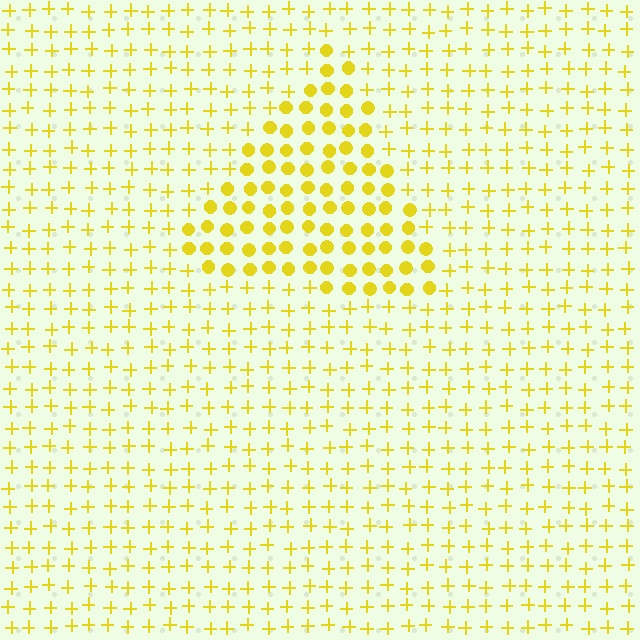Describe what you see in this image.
The image is filled with small yellow elements arranged in a uniform grid. A triangle-shaped region contains circles, while the surrounding area contains plus signs. The boundary is defined purely by the change in element shape.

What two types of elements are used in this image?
The image uses circles inside the triangle region and plus signs outside it.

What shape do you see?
I see a triangle.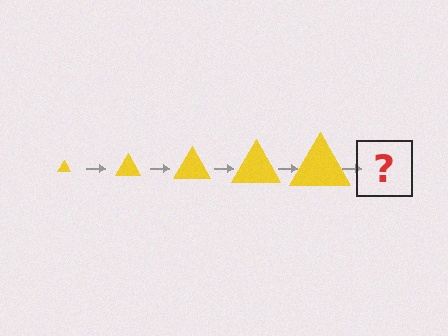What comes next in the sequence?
The next element should be a yellow triangle, larger than the previous one.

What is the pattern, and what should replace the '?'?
The pattern is that the triangle gets progressively larger each step. The '?' should be a yellow triangle, larger than the previous one.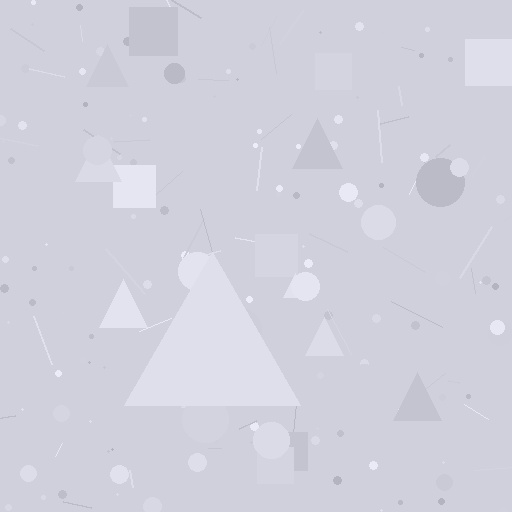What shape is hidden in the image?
A triangle is hidden in the image.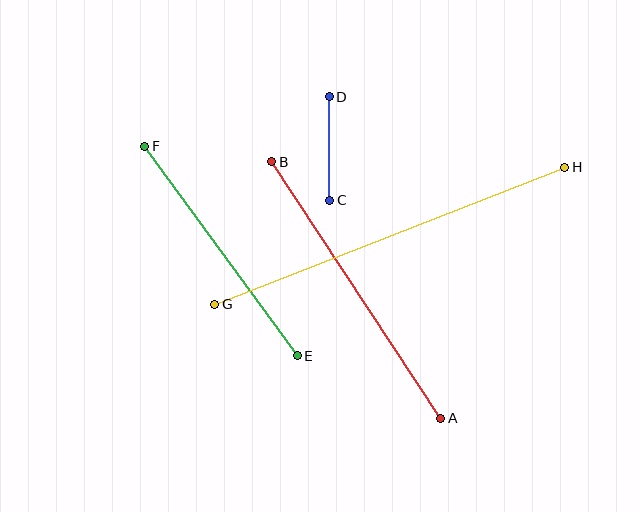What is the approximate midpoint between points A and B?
The midpoint is at approximately (356, 290) pixels.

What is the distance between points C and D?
The distance is approximately 103 pixels.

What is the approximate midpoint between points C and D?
The midpoint is at approximately (329, 149) pixels.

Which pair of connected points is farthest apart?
Points G and H are farthest apart.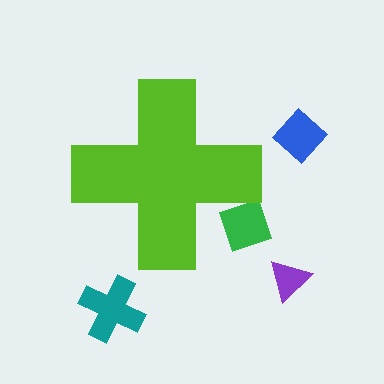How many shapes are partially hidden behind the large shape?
1 shape is partially hidden.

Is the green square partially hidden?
Yes, the green square is partially hidden behind the lime cross.